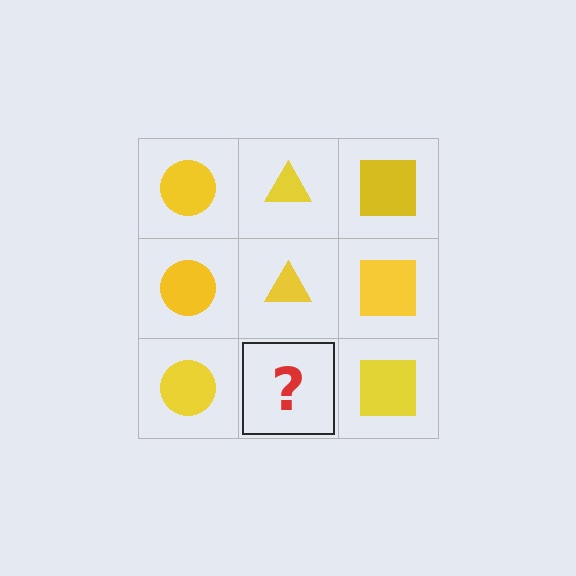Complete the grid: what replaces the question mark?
The question mark should be replaced with a yellow triangle.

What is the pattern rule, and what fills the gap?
The rule is that each column has a consistent shape. The gap should be filled with a yellow triangle.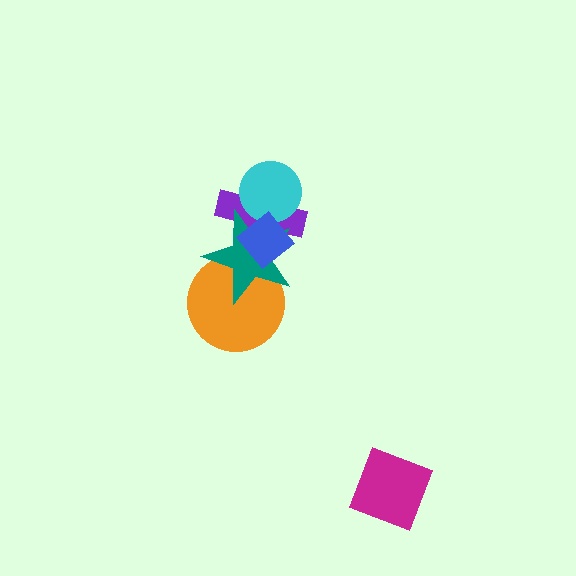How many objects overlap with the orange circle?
1 object overlaps with the orange circle.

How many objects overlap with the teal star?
4 objects overlap with the teal star.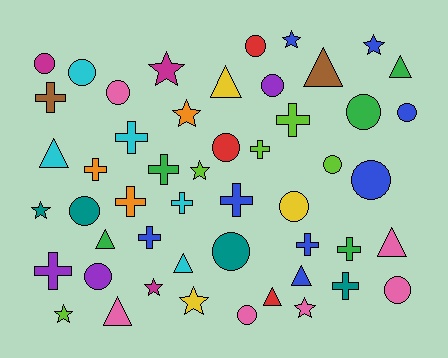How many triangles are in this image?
There are 10 triangles.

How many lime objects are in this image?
There are 5 lime objects.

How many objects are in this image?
There are 50 objects.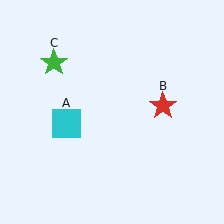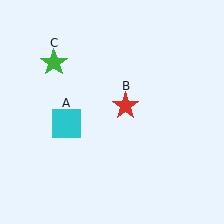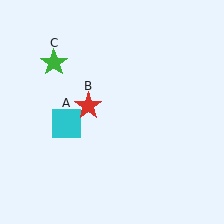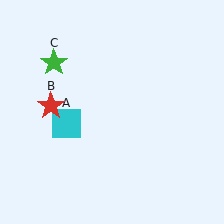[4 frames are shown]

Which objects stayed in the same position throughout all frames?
Cyan square (object A) and green star (object C) remained stationary.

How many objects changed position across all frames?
1 object changed position: red star (object B).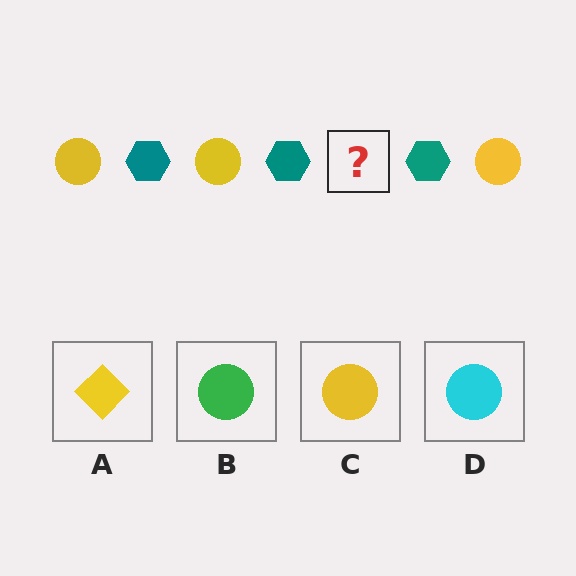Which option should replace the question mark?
Option C.